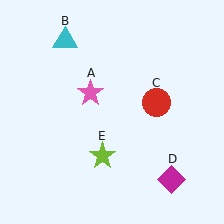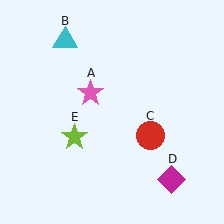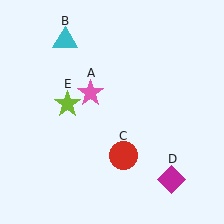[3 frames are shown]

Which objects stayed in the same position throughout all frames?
Pink star (object A) and cyan triangle (object B) and magenta diamond (object D) remained stationary.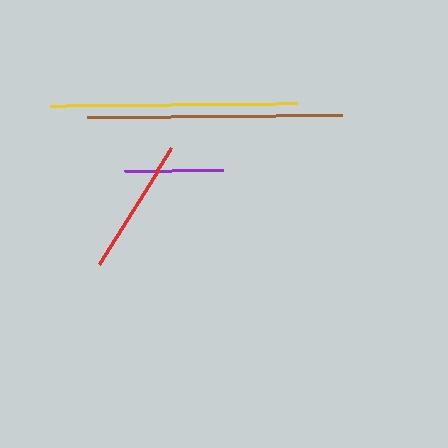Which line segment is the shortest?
The purple line is the shortest at approximately 99 pixels.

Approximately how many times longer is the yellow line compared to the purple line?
The yellow line is approximately 2.5 times the length of the purple line.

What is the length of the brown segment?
The brown segment is approximately 255 pixels long.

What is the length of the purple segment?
The purple segment is approximately 99 pixels long.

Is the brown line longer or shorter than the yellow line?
The brown line is longer than the yellow line.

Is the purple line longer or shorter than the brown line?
The brown line is longer than the purple line.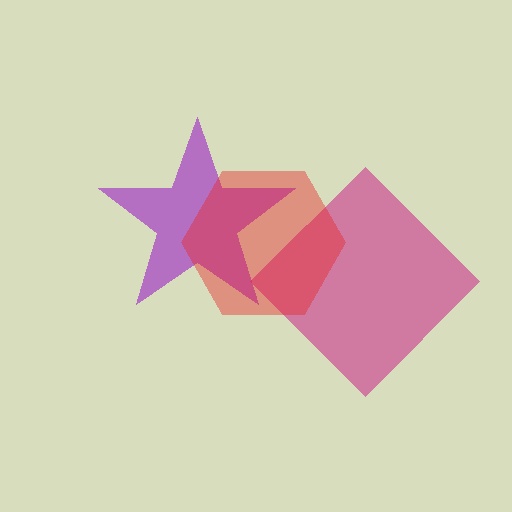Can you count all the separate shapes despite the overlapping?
Yes, there are 3 separate shapes.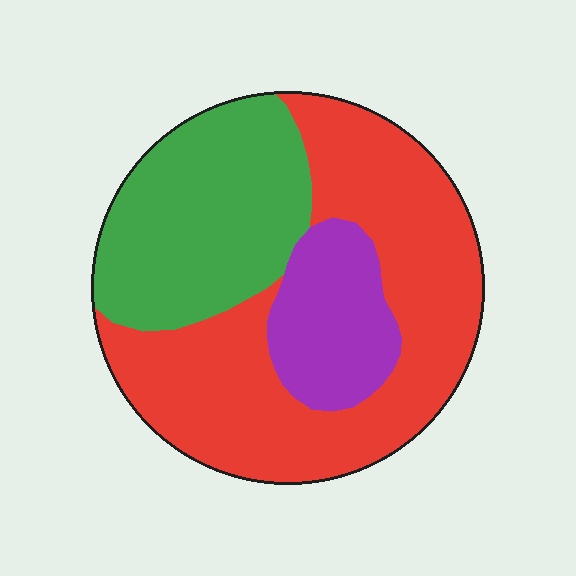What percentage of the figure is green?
Green covers 31% of the figure.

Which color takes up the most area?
Red, at roughly 55%.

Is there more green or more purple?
Green.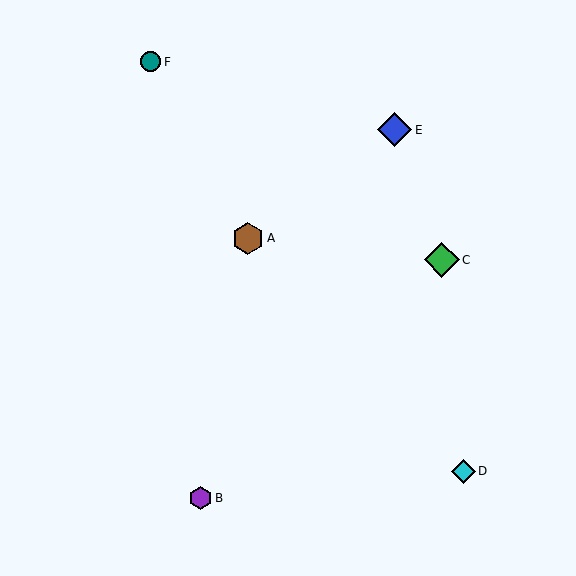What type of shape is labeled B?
Shape B is a purple hexagon.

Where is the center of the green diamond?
The center of the green diamond is at (442, 260).